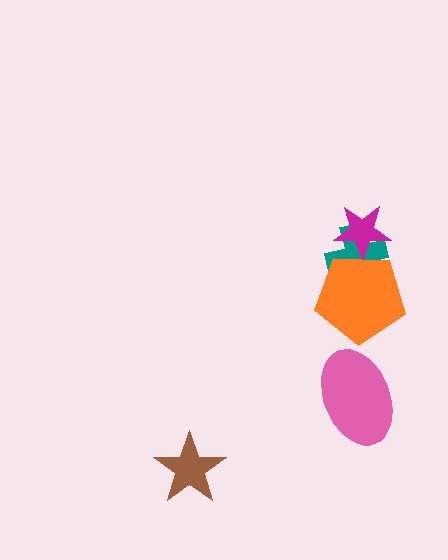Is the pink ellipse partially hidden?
No, no other shape covers it.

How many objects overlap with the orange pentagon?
2 objects overlap with the orange pentagon.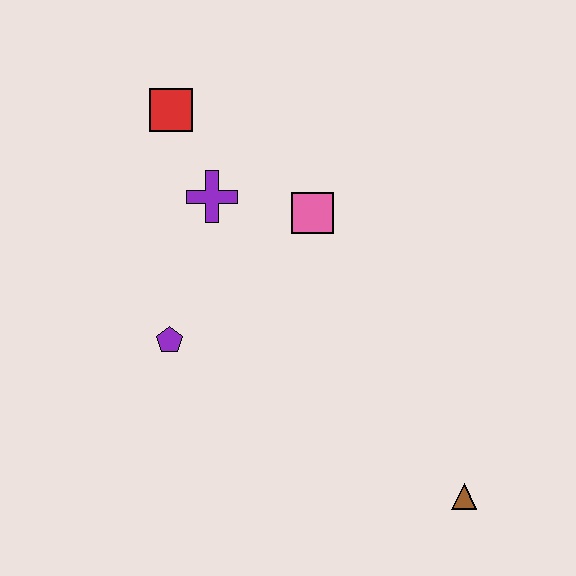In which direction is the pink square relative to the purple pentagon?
The pink square is to the right of the purple pentagon.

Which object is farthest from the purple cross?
The brown triangle is farthest from the purple cross.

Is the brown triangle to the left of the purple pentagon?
No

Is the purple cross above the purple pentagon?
Yes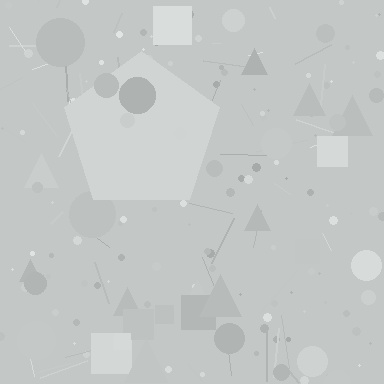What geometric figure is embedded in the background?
A pentagon is embedded in the background.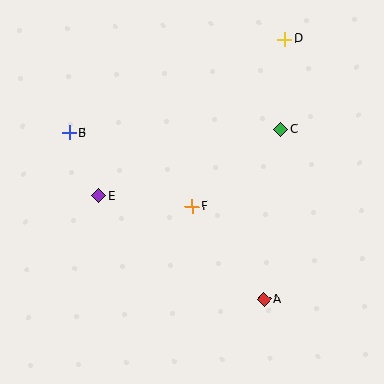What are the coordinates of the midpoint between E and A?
The midpoint between E and A is at (181, 248).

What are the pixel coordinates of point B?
Point B is at (69, 133).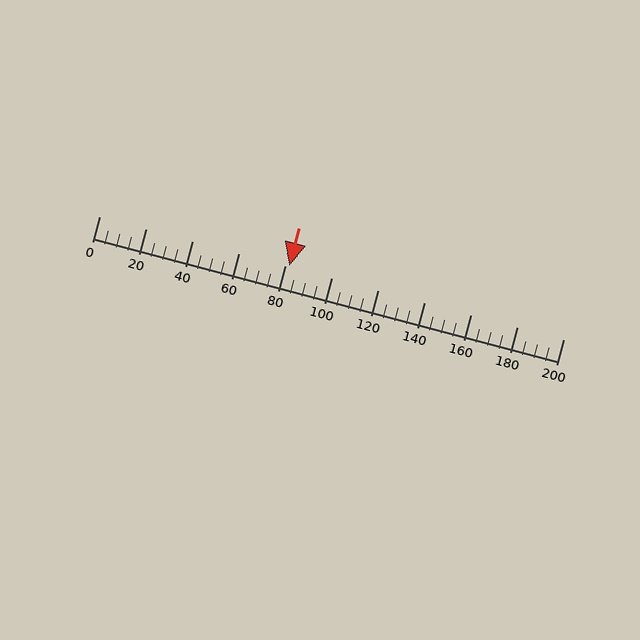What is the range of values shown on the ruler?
The ruler shows values from 0 to 200.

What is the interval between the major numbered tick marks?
The major tick marks are spaced 20 units apart.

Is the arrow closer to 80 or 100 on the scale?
The arrow is closer to 80.